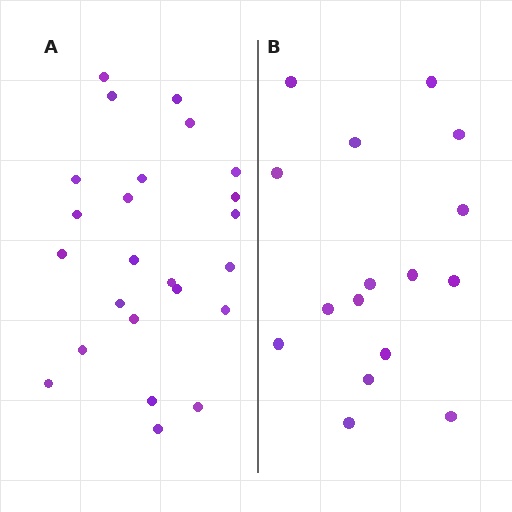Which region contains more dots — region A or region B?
Region A (the left region) has more dots.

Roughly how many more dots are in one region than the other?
Region A has roughly 8 or so more dots than region B.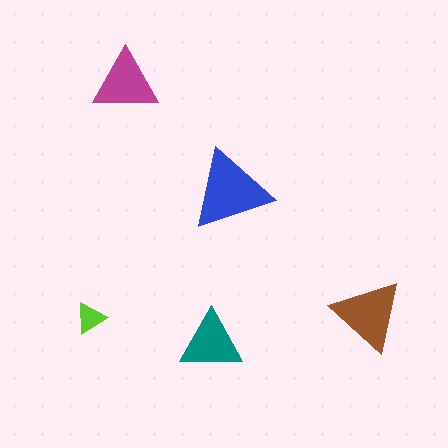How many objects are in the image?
There are 5 objects in the image.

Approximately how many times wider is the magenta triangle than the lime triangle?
About 2 times wider.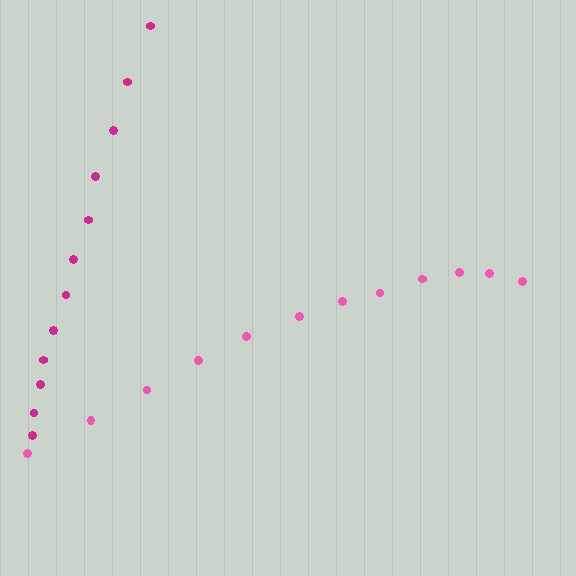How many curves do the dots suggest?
There are 2 distinct paths.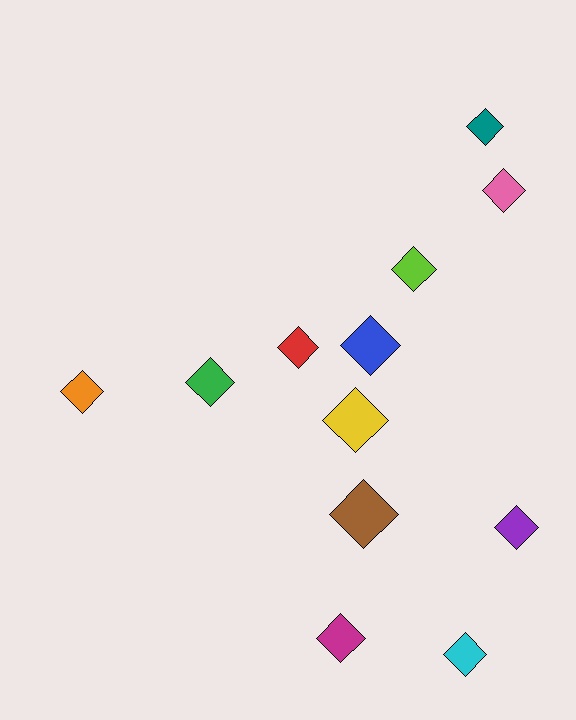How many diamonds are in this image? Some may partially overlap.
There are 12 diamonds.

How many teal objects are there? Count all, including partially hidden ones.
There is 1 teal object.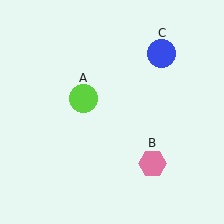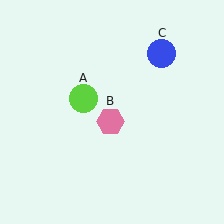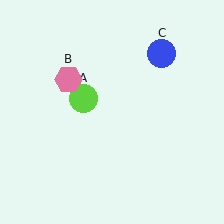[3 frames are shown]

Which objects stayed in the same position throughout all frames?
Lime circle (object A) and blue circle (object C) remained stationary.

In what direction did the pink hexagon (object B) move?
The pink hexagon (object B) moved up and to the left.